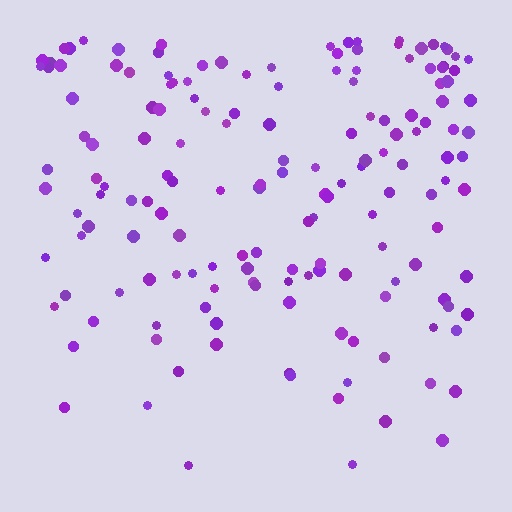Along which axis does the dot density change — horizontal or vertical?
Vertical.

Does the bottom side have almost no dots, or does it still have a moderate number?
Still a moderate number, just noticeably fewer than the top.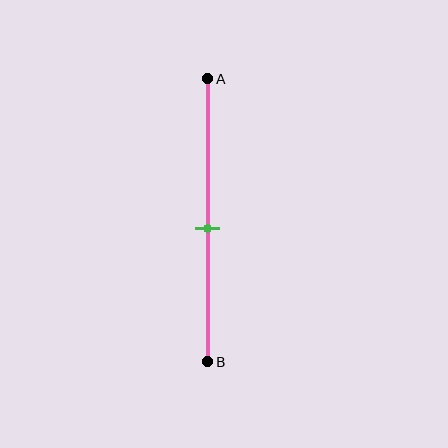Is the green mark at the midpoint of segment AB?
Yes, the mark is approximately at the midpoint.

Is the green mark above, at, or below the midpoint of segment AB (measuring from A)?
The green mark is approximately at the midpoint of segment AB.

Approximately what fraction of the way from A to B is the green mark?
The green mark is approximately 55% of the way from A to B.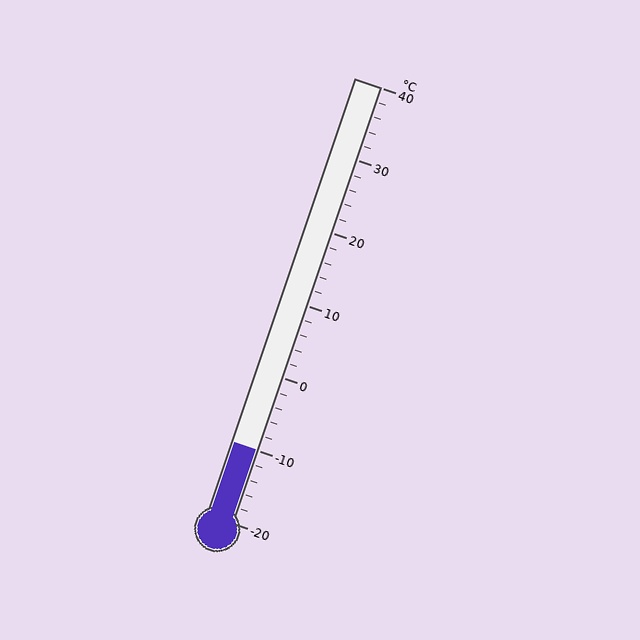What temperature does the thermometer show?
The thermometer shows approximately -10°C.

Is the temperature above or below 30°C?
The temperature is below 30°C.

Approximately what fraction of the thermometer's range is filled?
The thermometer is filled to approximately 15% of its range.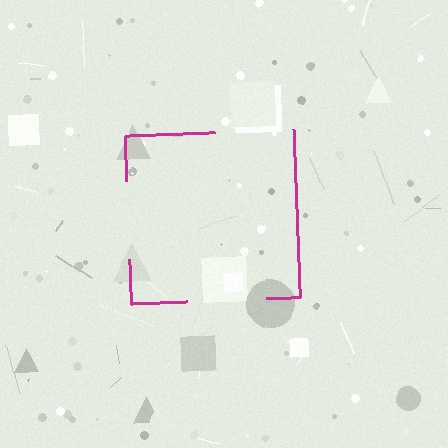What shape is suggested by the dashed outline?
The dashed outline suggests a square.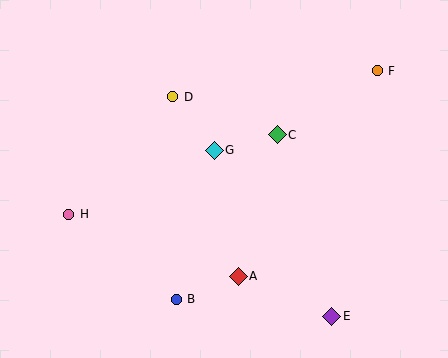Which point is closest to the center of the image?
Point G at (214, 150) is closest to the center.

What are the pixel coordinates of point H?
Point H is at (69, 214).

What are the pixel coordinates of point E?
Point E is at (332, 316).